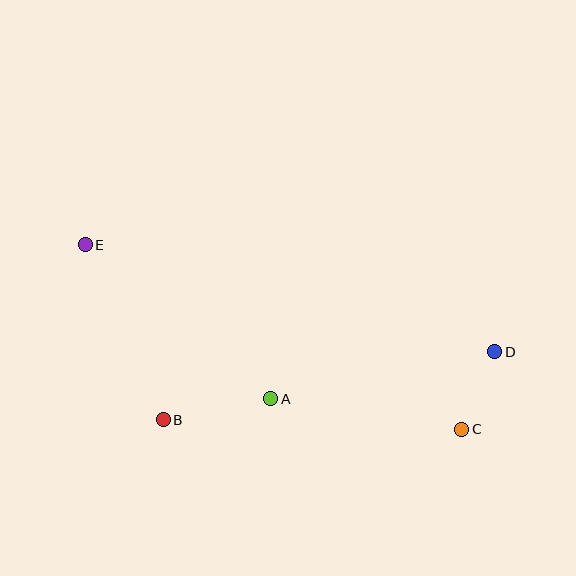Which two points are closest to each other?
Points C and D are closest to each other.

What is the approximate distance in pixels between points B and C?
The distance between B and C is approximately 299 pixels.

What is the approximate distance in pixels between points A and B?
The distance between A and B is approximately 109 pixels.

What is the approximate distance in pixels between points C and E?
The distance between C and E is approximately 419 pixels.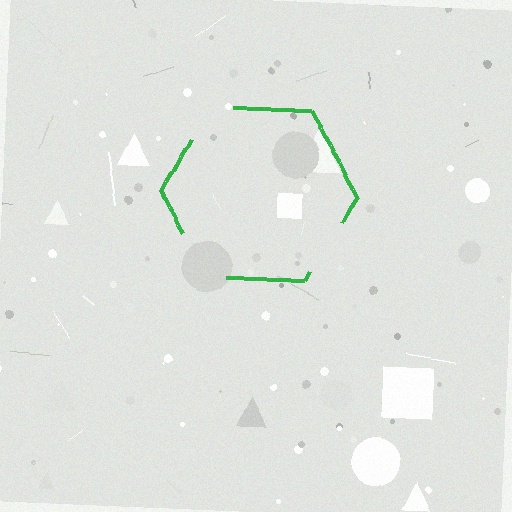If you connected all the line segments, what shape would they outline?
They would outline a hexagon.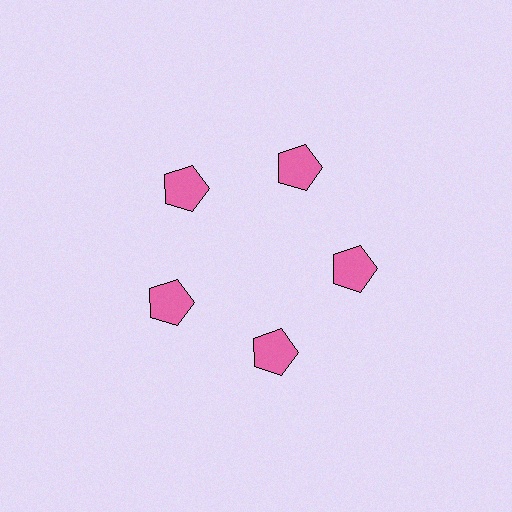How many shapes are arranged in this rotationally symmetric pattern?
There are 5 shapes, arranged in 5 groups of 1.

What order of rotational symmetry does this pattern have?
This pattern has 5-fold rotational symmetry.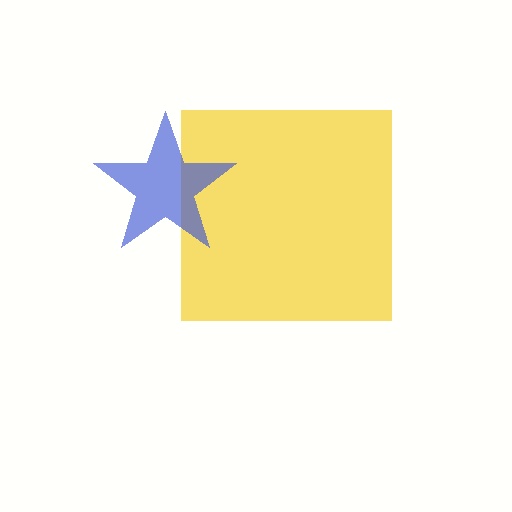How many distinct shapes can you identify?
There are 2 distinct shapes: a yellow square, a blue star.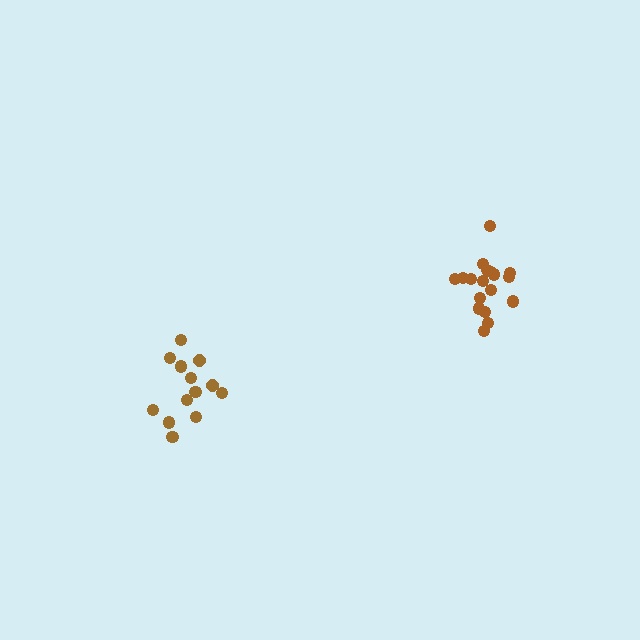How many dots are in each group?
Group 1: 13 dots, Group 2: 18 dots (31 total).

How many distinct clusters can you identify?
There are 2 distinct clusters.